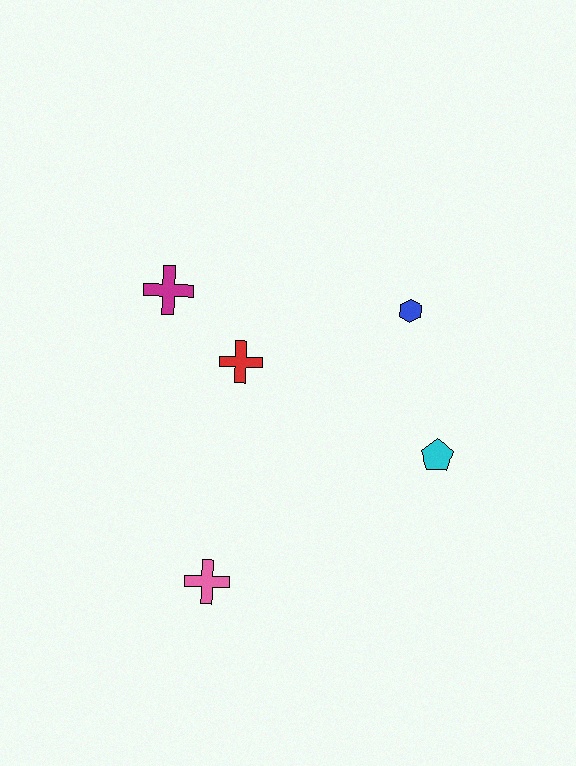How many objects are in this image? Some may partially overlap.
There are 5 objects.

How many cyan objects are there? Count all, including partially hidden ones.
There is 1 cyan object.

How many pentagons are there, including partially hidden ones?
There is 1 pentagon.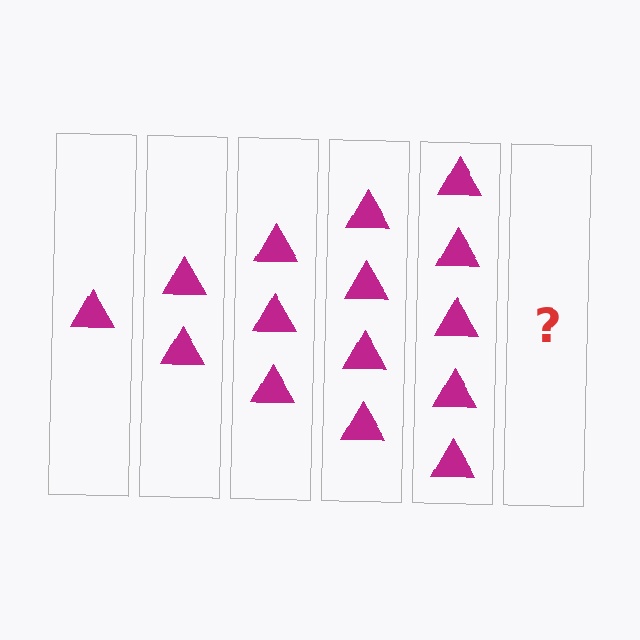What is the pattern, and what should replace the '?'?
The pattern is that each step adds one more triangle. The '?' should be 6 triangles.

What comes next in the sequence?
The next element should be 6 triangles.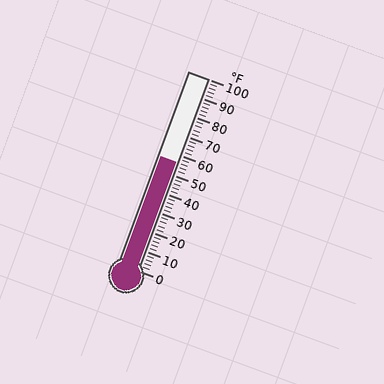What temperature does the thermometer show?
The thermometer shows approximately 56°F.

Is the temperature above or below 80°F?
The temperature is below 80°F.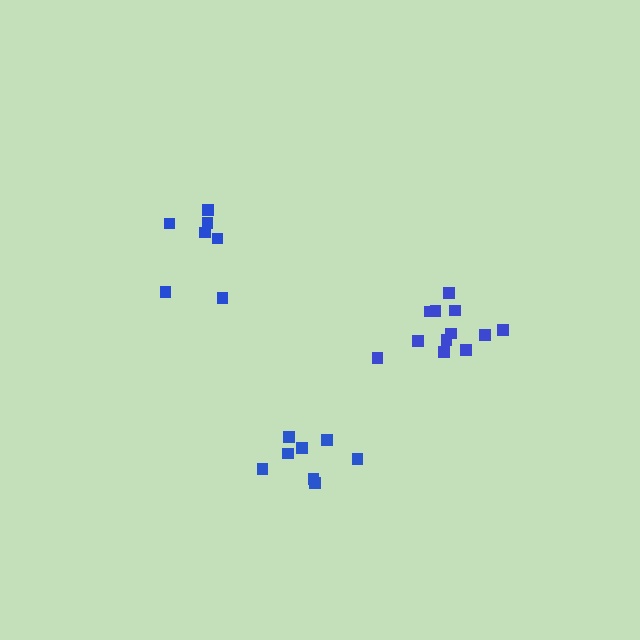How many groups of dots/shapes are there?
There are 3 groups.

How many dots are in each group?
Group 1: 8 dots, Group 2: 7 dots, Group 3: 12 dots (27 total).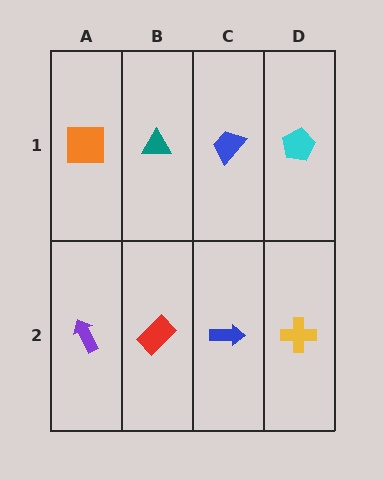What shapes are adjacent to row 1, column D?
A yellow cross (row 2, column D), a blue trapezoid (row 1, column C).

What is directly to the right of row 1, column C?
A cyan pentagon.